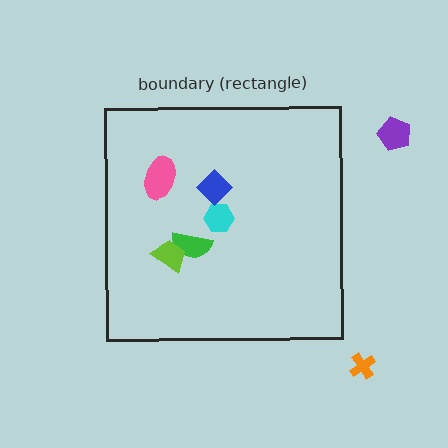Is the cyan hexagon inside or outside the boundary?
Inside.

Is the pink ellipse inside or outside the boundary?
Inside.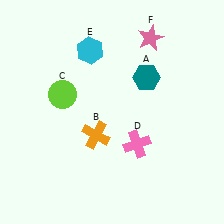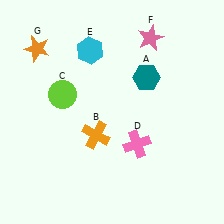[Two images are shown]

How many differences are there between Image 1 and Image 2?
There is 1 difference between the two images.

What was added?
An orange star (G) was added in Image 2.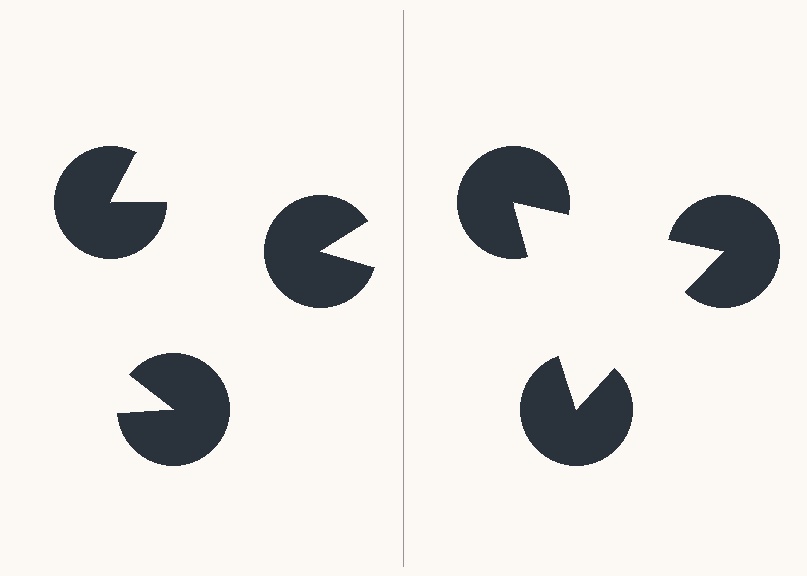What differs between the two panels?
The pac-man discs are positioned identically on both sides; only the wedge orientations differ. On the right they align to a triangle; on the left they are misaligned.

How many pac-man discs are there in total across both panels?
6 — 3 on each side.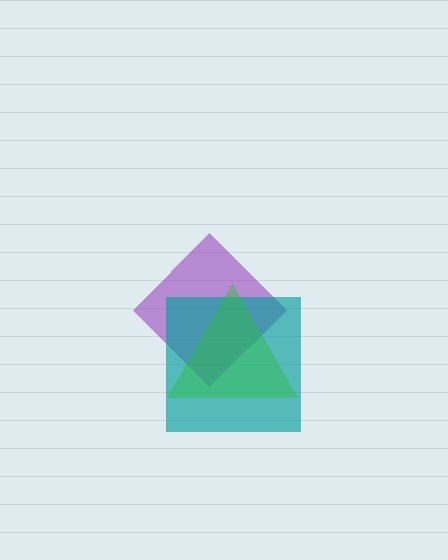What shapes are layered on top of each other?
The layered shapes are: a purple diamond, a teal square, a green triangle.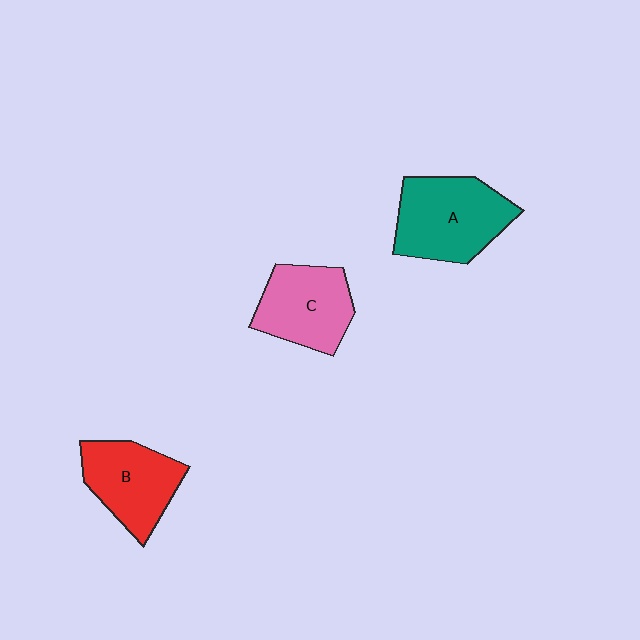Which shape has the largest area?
Shape A (teal).